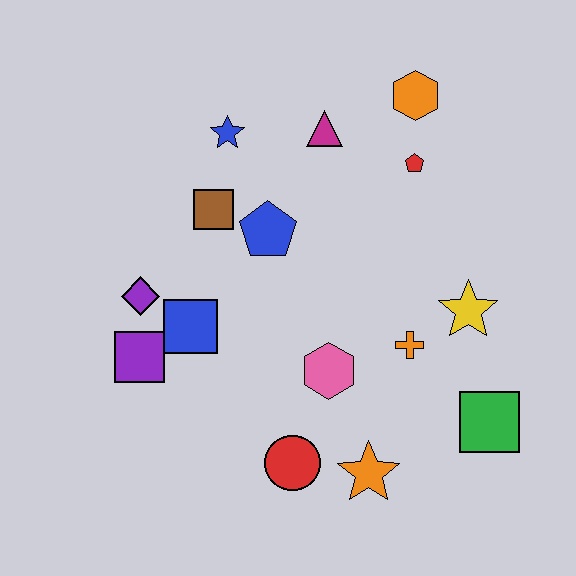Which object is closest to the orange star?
The red circle is closest to the orange star.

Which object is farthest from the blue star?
The green square is farthest from the blue star.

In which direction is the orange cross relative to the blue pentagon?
The orange cross is to the right of the blue pentagon.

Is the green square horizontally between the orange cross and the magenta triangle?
No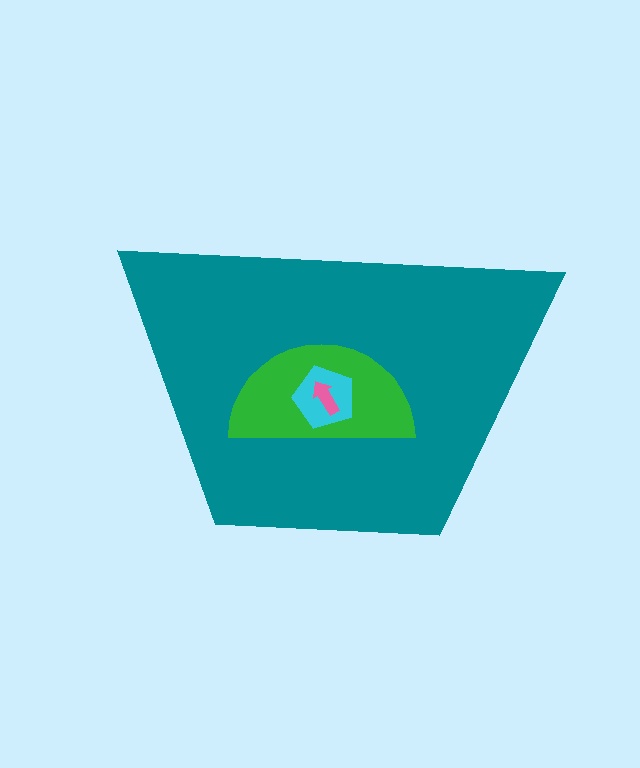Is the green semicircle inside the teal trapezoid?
Yes.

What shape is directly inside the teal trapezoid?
The green semicircle.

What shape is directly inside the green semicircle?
The cyan pentagon.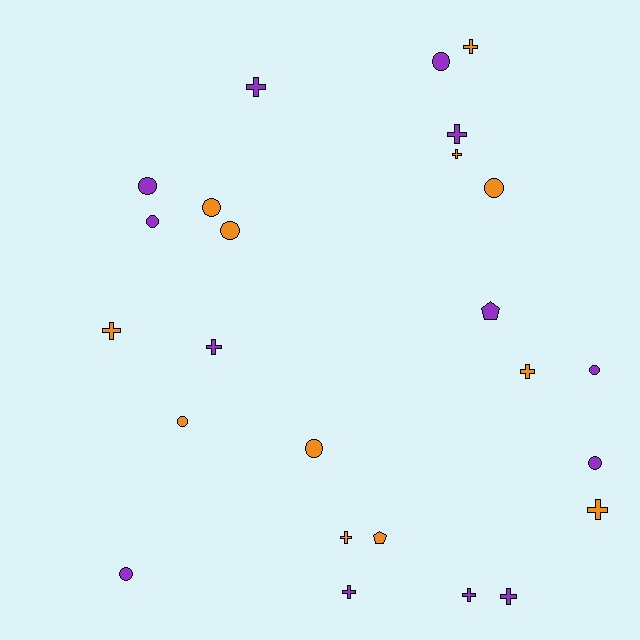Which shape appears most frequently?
Cross, with 12 objects.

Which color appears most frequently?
Purple, with 13 objects.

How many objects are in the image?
There are 25 objects.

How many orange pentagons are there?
There is 1 orange pentagon.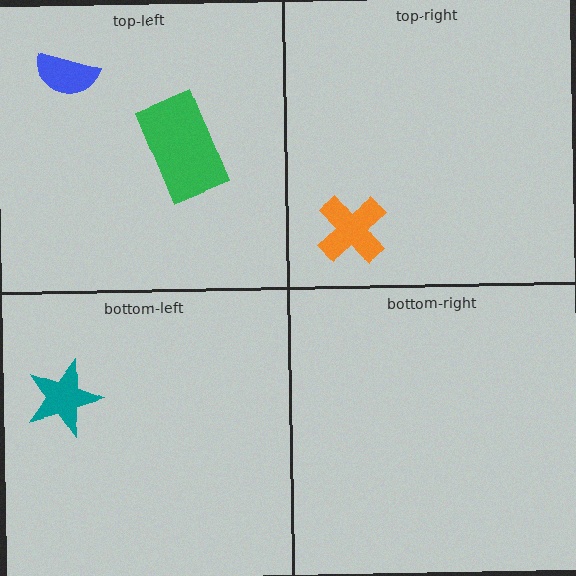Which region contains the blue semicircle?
The top-left region.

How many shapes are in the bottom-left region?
1.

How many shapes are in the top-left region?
2.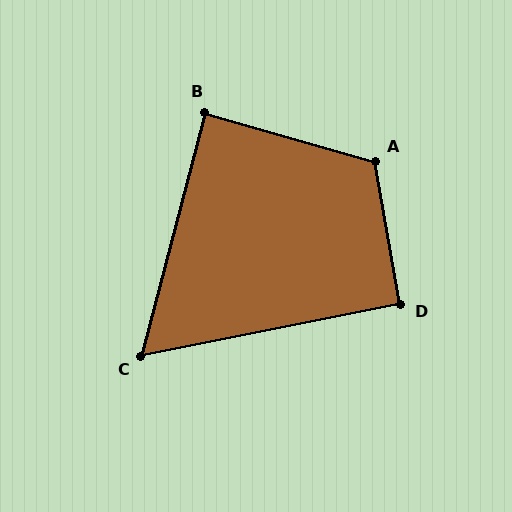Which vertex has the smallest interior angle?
C, at approximately 64 degrees.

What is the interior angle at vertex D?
Approximately 91 degrees (approximately right).